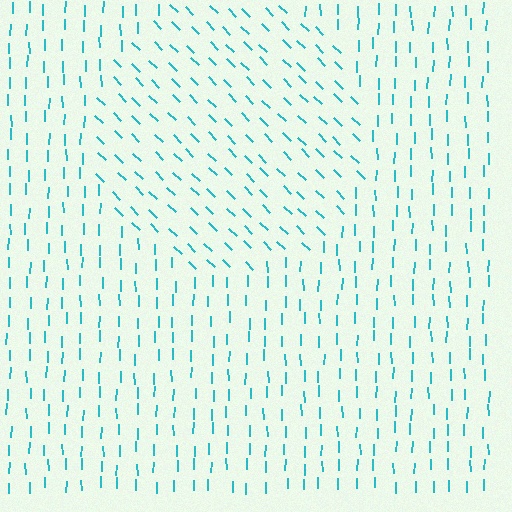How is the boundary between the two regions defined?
The boundary is defined purely by a change in line orientation (approximately 45 degrees difference). All lines are the same color and thickness.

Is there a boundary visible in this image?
Yes, there is a texture boundary formed by a change in line orientation.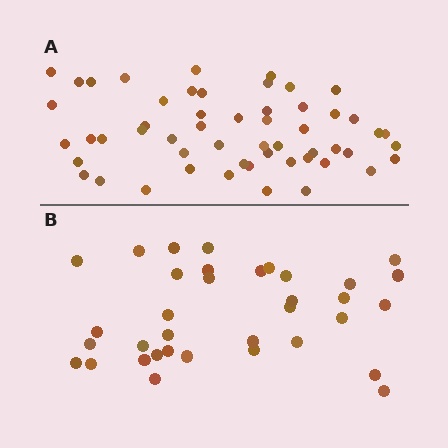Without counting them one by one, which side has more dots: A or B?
Region A (the top region) has more dots.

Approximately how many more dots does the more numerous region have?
Region A has approximately 20 more dots than region B.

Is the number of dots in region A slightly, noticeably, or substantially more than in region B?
Region A has substantially more. The ratio is roughly 1.5 to 1.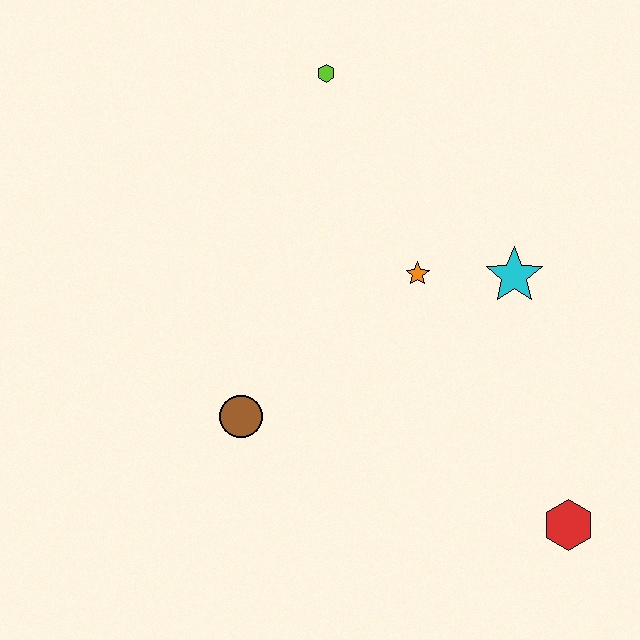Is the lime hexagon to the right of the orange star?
No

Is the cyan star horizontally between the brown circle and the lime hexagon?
No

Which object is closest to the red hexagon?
The cyan star is closest to the red hexagon.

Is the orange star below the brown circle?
No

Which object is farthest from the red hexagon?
The lime hexagon is farthest from the red hexagon.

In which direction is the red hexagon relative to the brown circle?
The red hexagon is to the right of the brown circle.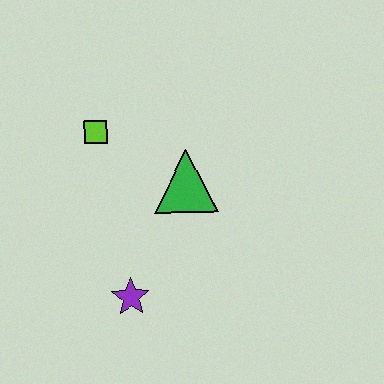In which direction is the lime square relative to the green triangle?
The lime square is to the left of the green triangle.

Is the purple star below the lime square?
Yes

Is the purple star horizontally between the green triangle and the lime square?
Yes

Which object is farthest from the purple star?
The lime square is farthest from the purple star.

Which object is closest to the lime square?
The green triangle is closest to the lime square.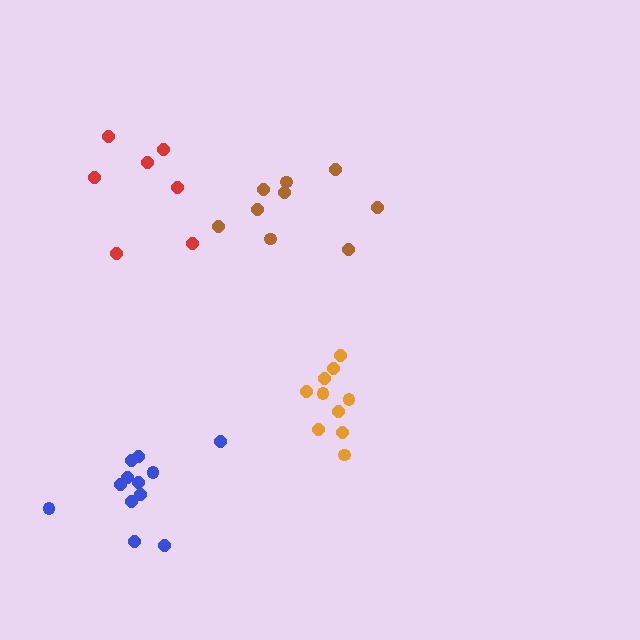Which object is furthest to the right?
The orange cluster is rightmost.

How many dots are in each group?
Group 1: 9 dots, Group 2: 7 dots, Group 3: 10 dots, Group 4: 12 dots (38 total).